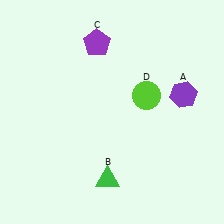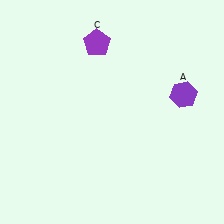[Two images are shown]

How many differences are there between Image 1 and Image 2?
There are 2 differences between the two images.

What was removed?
The green triangle (B), the lime circle (D) were removed in Image 2.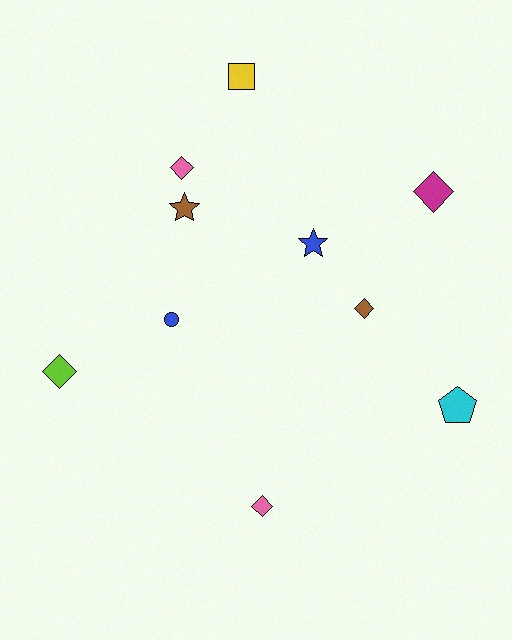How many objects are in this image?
There are 10 objects.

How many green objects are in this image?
There are no green objects.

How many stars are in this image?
There are 2 stars.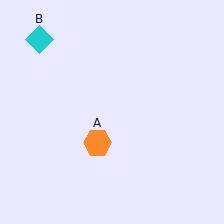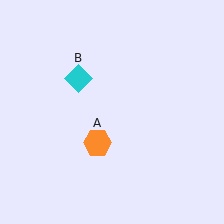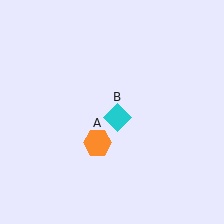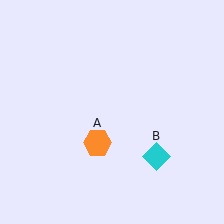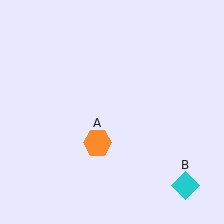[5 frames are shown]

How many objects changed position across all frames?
1 object changed position: cyan diamond (object B).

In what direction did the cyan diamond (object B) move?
The cyan diamond (object B) moved down and to the right.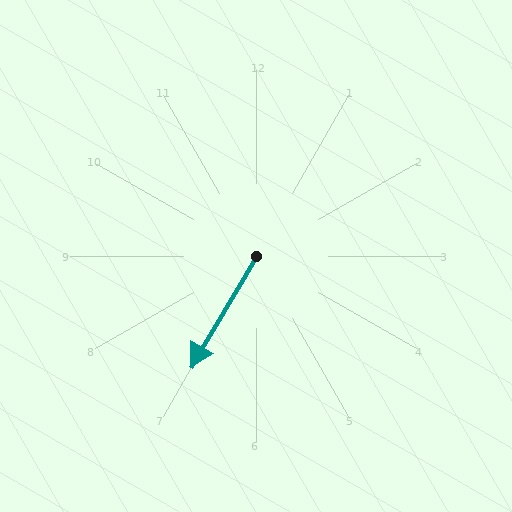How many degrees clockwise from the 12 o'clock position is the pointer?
Approximately 211 degrees.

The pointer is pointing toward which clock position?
Roughly 7 o'clock.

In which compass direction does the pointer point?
Southwest.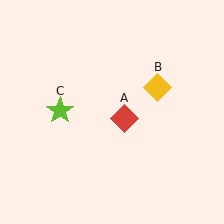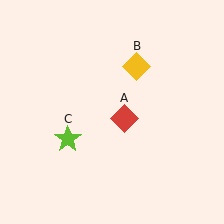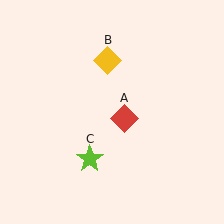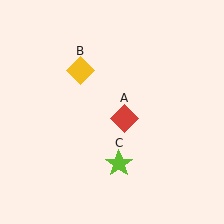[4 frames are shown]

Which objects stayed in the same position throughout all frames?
Red diamond (object A) remained stationary.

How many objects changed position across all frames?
2 objects changed position: yellow diamond (object B), lime star (object C).